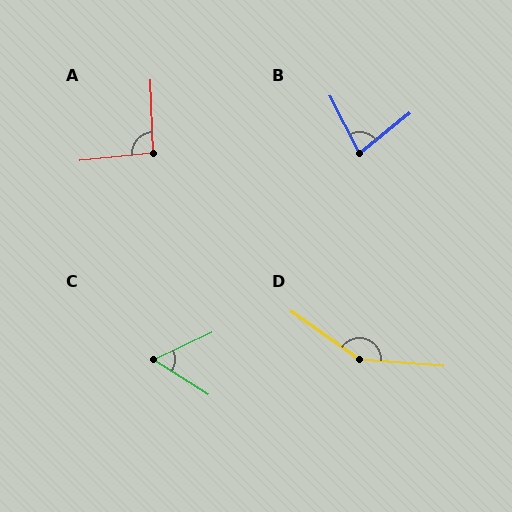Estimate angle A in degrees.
Approximately 94 degrees.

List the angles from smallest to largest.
C (57°), B (78°), A (94°), D (149°).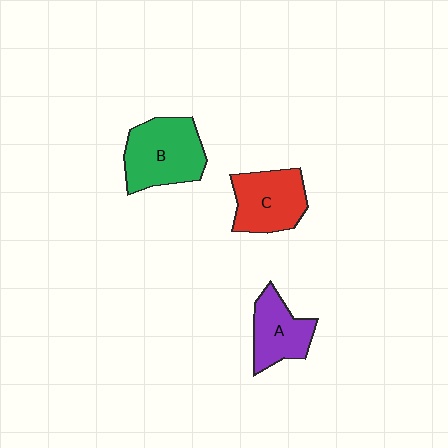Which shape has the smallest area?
Shape A (purple).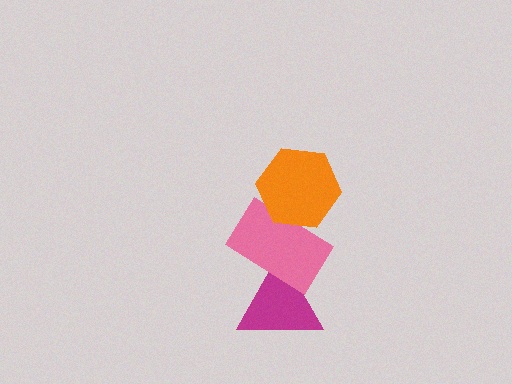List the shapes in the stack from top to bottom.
From top to bottom: the orange hexagon, the pink rectangle, the magenta triangle.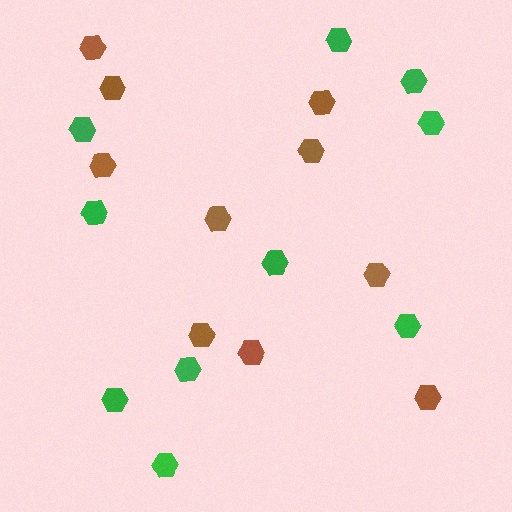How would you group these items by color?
There are 2 groups: one group of green hexagons (10) and one group of brown hexagons (10).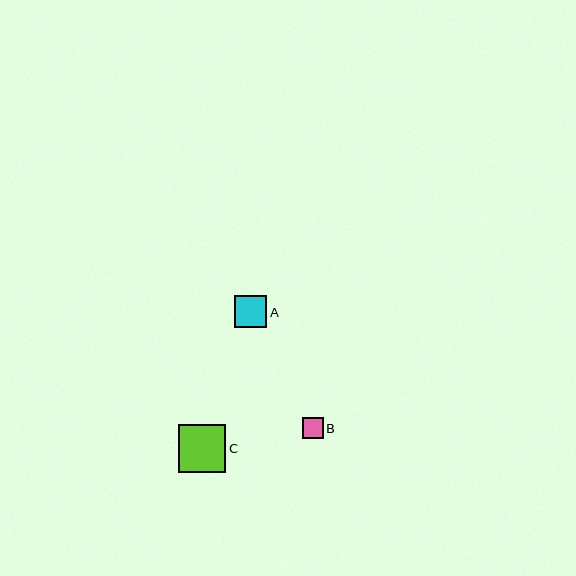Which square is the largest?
Square C is the largest with a size of approximately 47 pixels.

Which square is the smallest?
Square B is the smallest with a size of approximately 21 pixels.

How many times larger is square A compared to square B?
Square A is approximately 1.5 times the size of square B.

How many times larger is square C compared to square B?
Square C is approximately 2.3 times the size of square B.